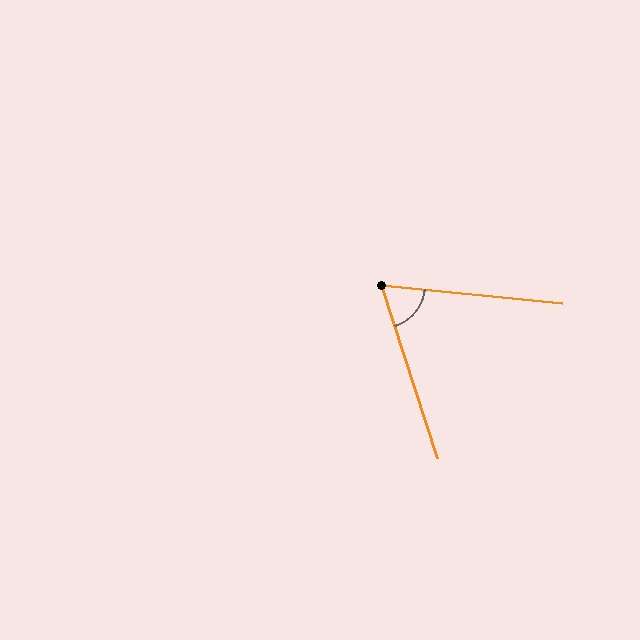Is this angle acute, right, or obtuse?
It is acute.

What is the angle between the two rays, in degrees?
Approximately 66 degrees.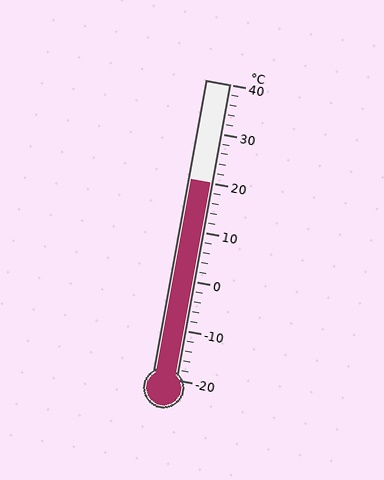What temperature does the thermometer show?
The thermometer shows approximately 20°C.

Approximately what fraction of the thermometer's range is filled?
The thermometer is filled to approximately 65% of its range.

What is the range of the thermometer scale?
The thermometer scale ranges from -20°C to 40°C.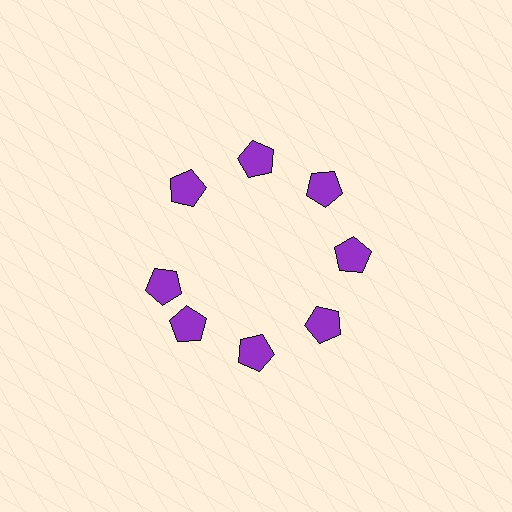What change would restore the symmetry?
The symmetry would be restored by rotating it back into even spacing with its neighbors so that all 8 pentagons sit at equal angles and equal distance from the center.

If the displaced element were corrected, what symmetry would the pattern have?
It would have 8-fold rotational symmetry — the pattern would map onto itself every 45 degrees.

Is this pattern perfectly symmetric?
No. The 8 purple pentagons are arranged in a ring, but one element near the 9 o'clock position is rotated out of alignment along the ring, breaking the 8-fold rotational symmetry.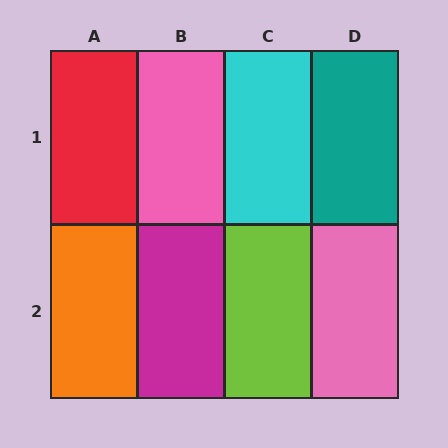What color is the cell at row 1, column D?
Teal.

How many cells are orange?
1 cell is orange.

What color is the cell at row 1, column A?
Red.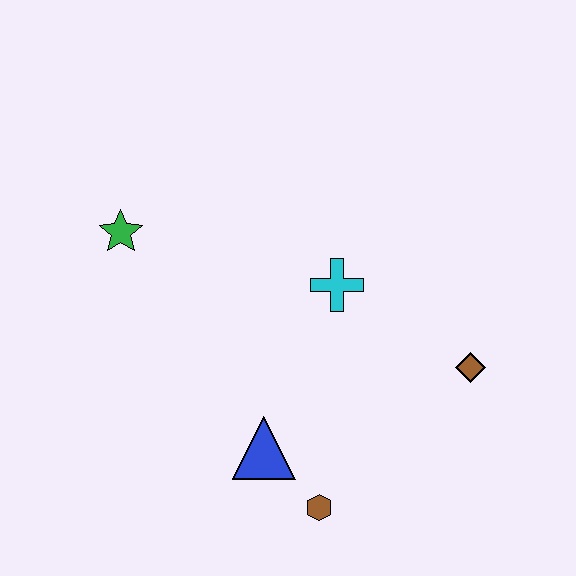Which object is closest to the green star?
The cyan cross is closest to the green star.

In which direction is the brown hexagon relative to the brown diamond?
The brown hexagon is to the left of the brown diamond.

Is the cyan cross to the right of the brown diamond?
No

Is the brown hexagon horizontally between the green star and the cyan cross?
Yes